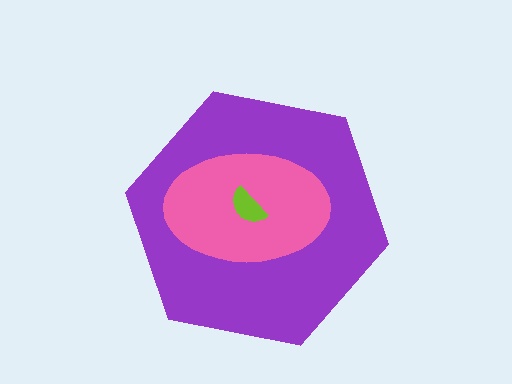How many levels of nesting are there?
3.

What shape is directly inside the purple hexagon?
The pink ellipse.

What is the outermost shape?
The purple hexagon.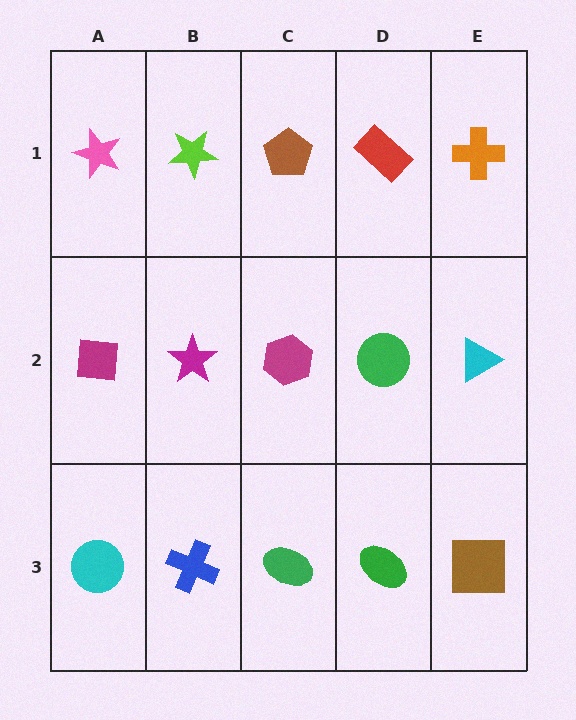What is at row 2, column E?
A cyan triangle.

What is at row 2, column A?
A magenta square.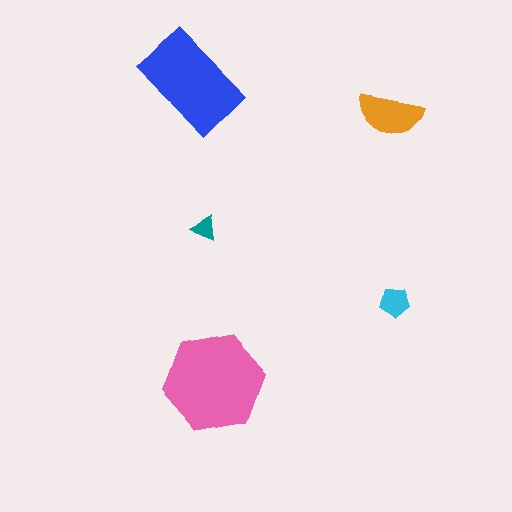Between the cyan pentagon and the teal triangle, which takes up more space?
The cyan pentagon.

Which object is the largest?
The pink hexagon.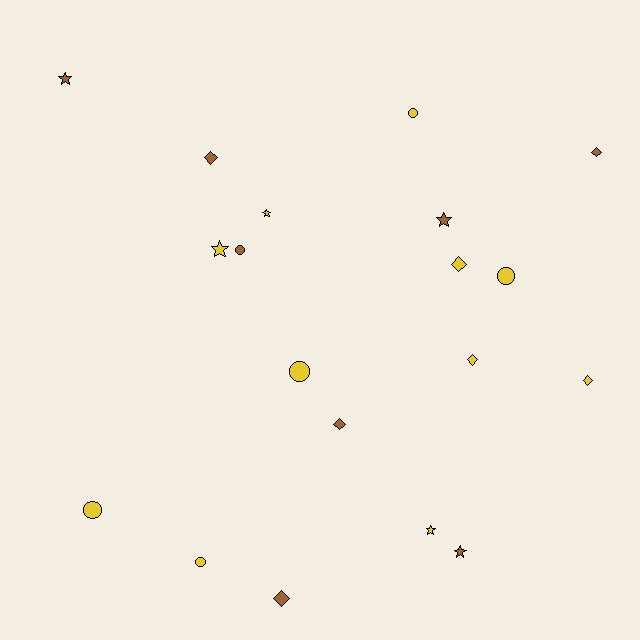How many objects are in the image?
There are 19 objects.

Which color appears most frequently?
Yellow, with 11 objects.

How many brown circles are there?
There is 1 brown circle.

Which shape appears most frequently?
Diamond, with 7 objects.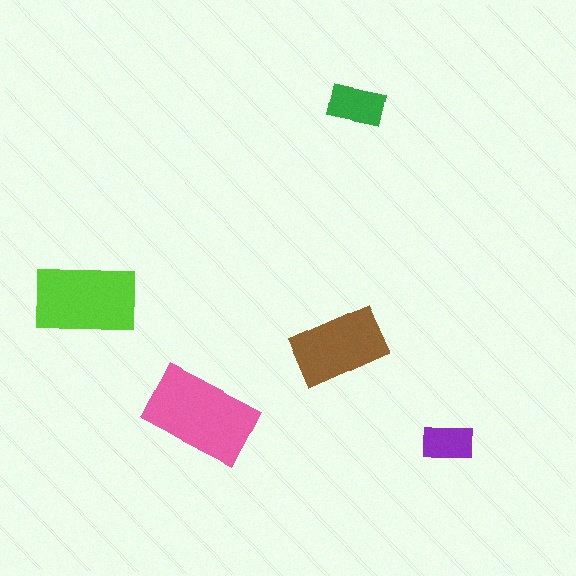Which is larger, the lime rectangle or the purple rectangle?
The lime one.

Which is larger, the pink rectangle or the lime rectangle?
The pink one.